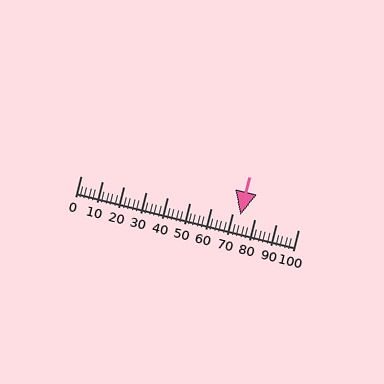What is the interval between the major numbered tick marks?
The major tick marks are spaced 10 units apart.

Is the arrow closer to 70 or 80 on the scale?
The arrow is closer to 70.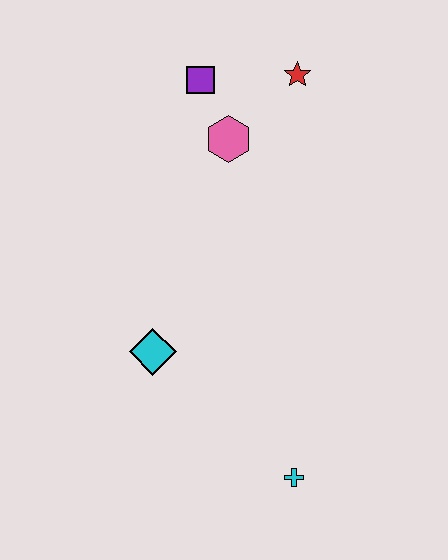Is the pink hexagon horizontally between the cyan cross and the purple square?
Yes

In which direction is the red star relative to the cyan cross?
The red star is above the cyan cross.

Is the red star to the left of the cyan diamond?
No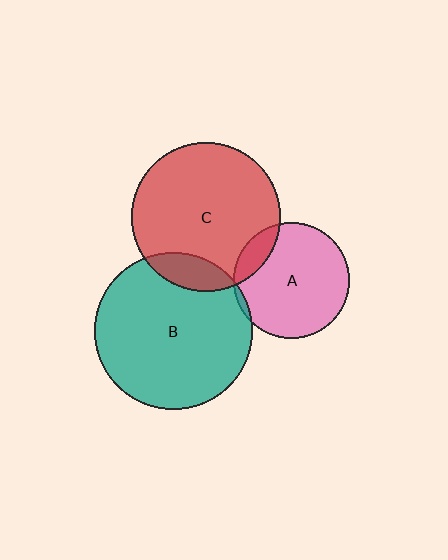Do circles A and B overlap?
Yes.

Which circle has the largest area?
Circle B (teal).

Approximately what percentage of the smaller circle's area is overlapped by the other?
Approximately 5%.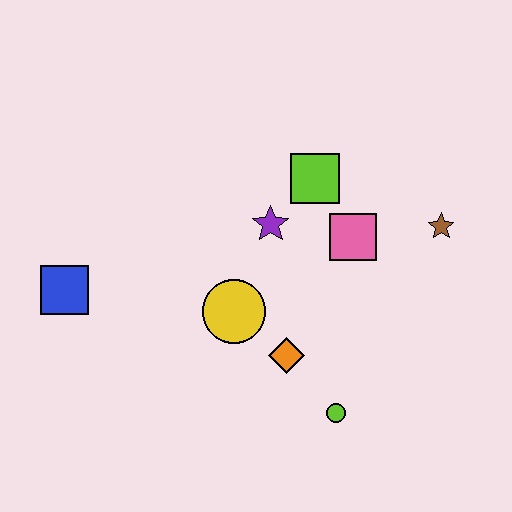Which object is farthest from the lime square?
The blue square is farthest from the lime square.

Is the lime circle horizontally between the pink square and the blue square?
Yes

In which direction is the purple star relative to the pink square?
The purple star is to the left of the pink square.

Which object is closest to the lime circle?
The orange diamond is closest to the lime circle.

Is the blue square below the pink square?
Yes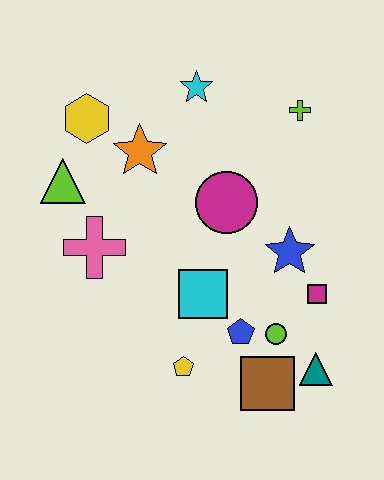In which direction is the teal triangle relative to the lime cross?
The teal triangle is below the lime cross.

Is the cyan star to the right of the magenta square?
No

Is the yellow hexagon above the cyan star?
No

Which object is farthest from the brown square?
The yellow hexagon is farthest from the brown square.